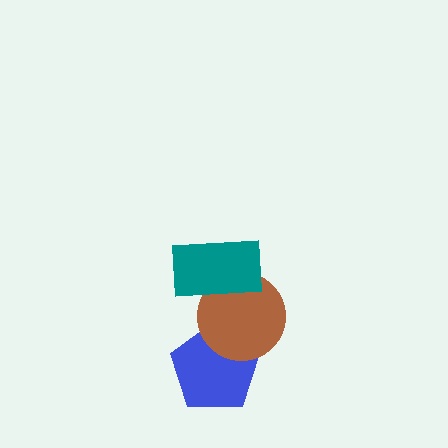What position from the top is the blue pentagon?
The blue pentagon is 3rd from the top.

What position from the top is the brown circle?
The brown circle is 2nd from the top.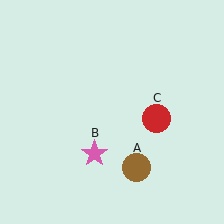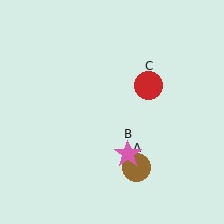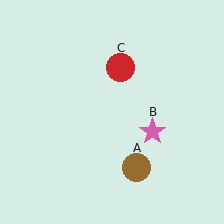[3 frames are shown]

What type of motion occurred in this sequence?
The pink star (object B), red circle (object C) rotated counterclockwise around the center of the scene.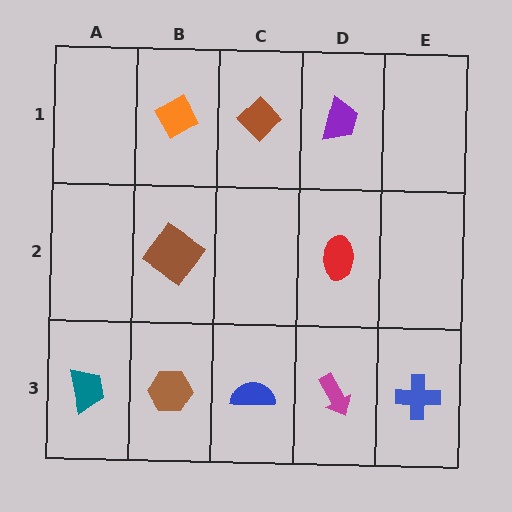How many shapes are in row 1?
3 shapes.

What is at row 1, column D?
A purple trapezoid.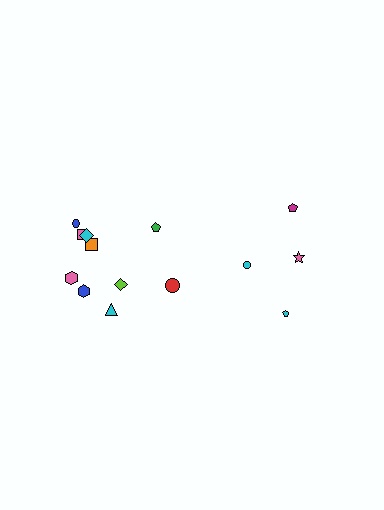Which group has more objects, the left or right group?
The left group.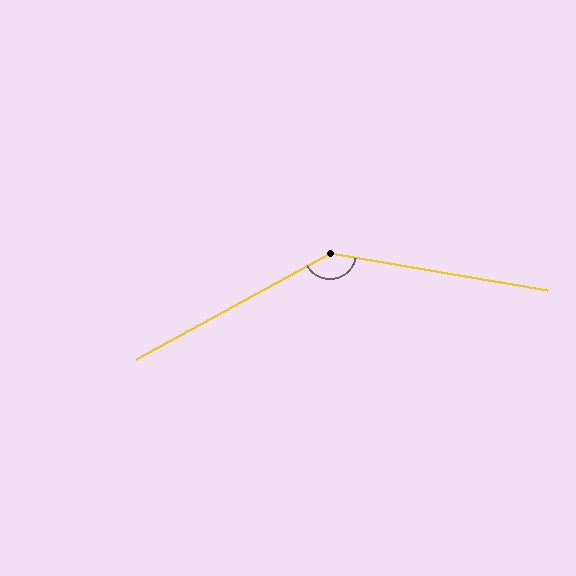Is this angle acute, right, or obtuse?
It is obtuse.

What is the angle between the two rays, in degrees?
Approximately 142 degrees.